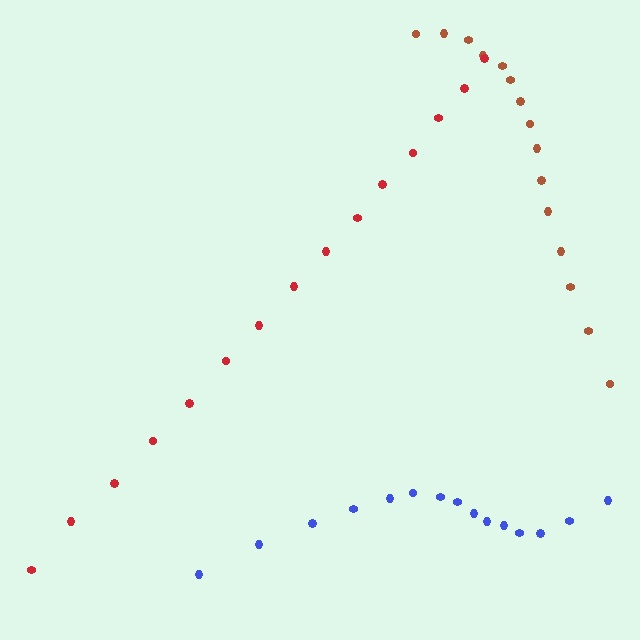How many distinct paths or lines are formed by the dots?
There are 3 distinct paths.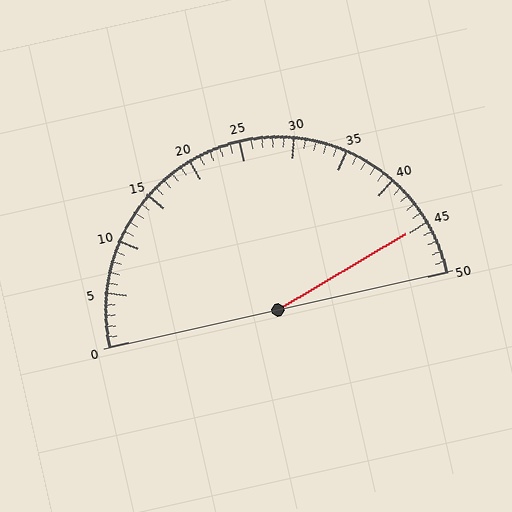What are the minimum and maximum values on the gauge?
The gauge ranges from 0 to 50.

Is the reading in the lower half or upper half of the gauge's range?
The reading is in the upper half of the range (0 to 50).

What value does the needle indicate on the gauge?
The needle indicates approximately 45.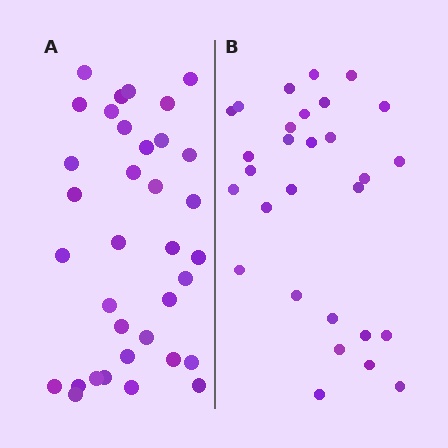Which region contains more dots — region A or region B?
Region A (the left region) has more dots.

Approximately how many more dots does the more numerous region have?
Region A has about 6 more dots than region B.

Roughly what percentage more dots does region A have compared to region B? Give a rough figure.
About 20% more.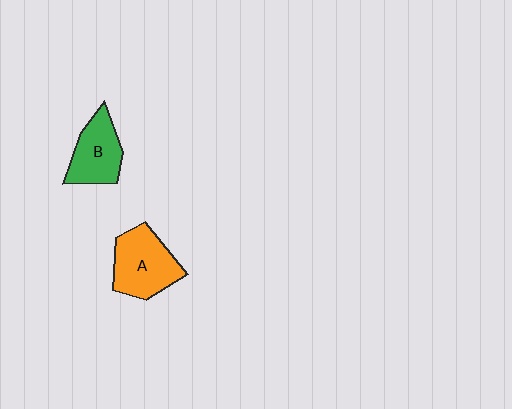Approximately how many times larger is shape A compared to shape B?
Approximately 1.2 times.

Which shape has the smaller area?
Shape B (green).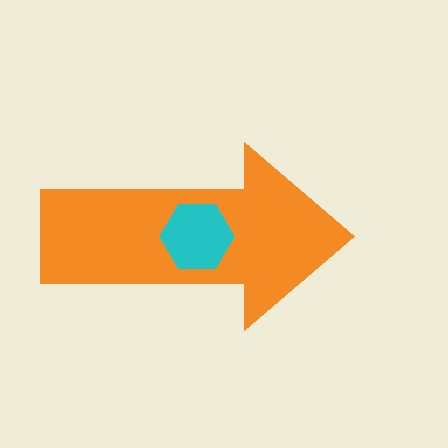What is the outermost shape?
The orange arrow.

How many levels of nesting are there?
2.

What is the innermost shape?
The cyan hexagon.